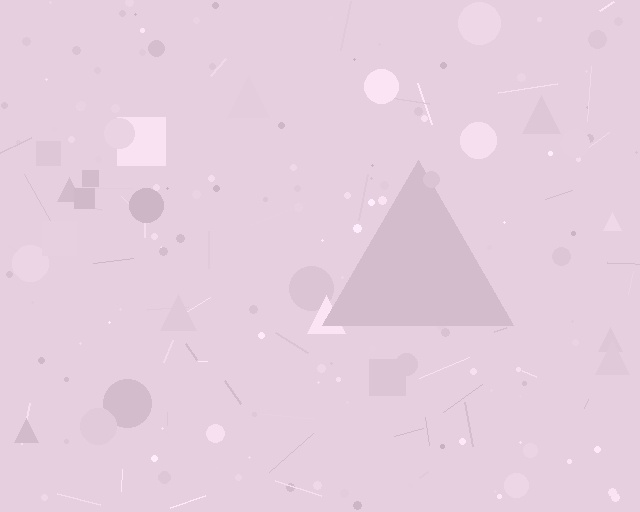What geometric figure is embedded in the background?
A triangle is embedded in the background.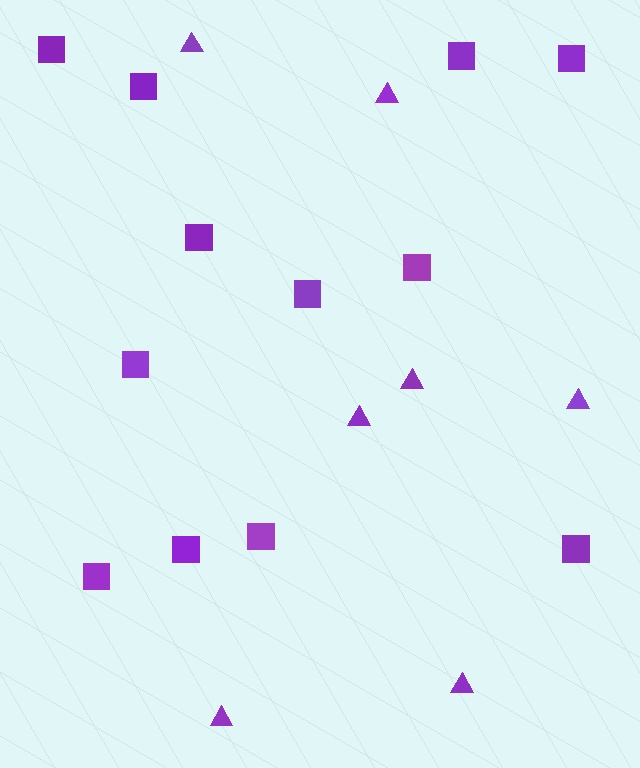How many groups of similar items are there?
There are 2 groups: one group of squares (12) and one group of triangles (7).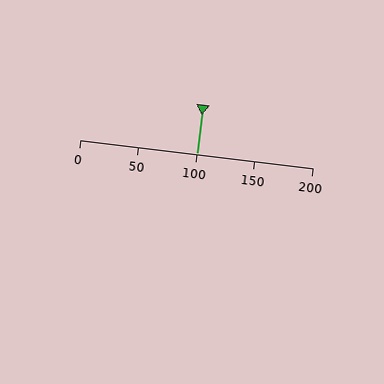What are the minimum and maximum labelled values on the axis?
The axis runs from 0 to 200.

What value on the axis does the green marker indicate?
The marker indicates approximately 100.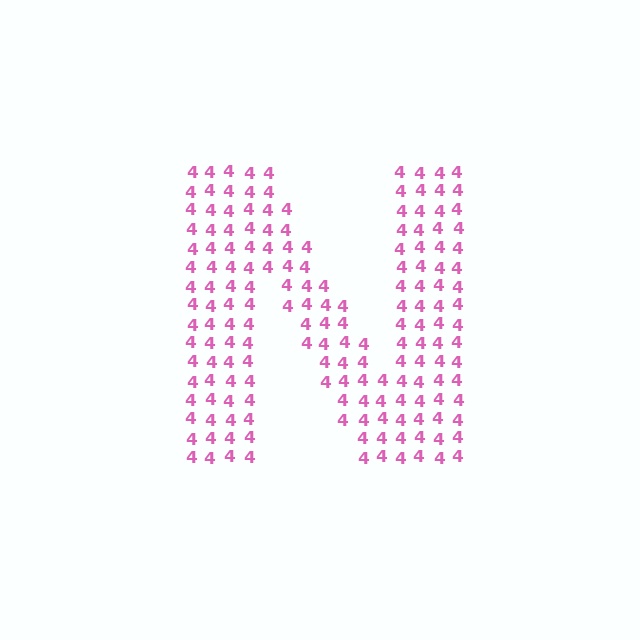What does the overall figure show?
The overall figure shows the letter N.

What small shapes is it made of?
It is made of small digit 4's.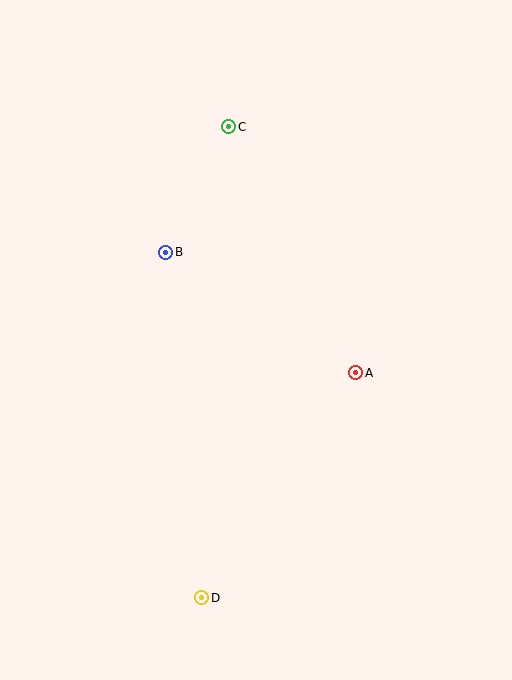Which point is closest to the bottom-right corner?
Point D is closest to the bottom-right corner.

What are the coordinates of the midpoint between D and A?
The midpoint between D and A is at (279, 485).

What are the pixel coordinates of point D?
Point D is at (202, 598).